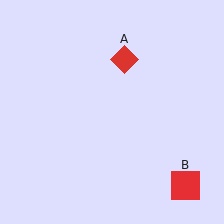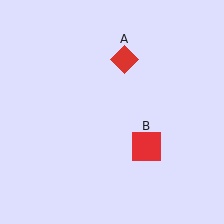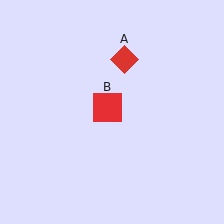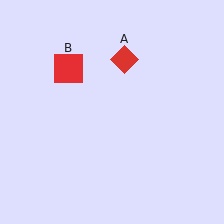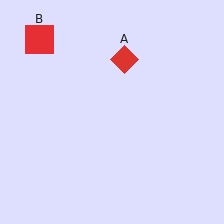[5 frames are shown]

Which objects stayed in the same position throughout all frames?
Red diamond (object A) remained stationary.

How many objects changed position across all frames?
1 object changed position: red square (object B).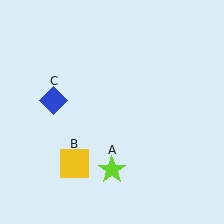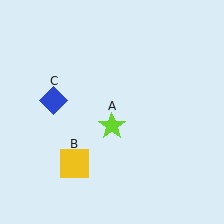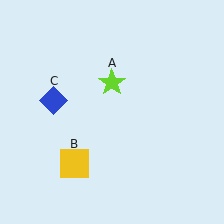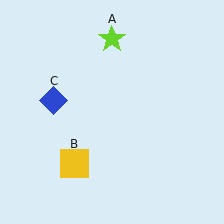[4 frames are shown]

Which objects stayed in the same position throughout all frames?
Yellow square (object B) and blue diamond (object C) remained stationary.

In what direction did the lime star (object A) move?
The lime star (object A) moved up.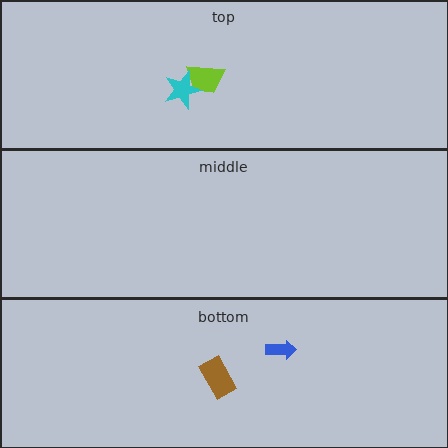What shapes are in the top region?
The lime trapezoid, the cyan star.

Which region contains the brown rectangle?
The bottom region.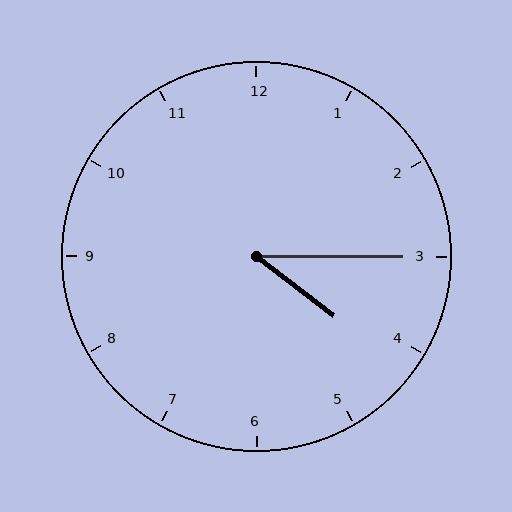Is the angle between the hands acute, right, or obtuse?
It is acute.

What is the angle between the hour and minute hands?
Approximately 38 degrees.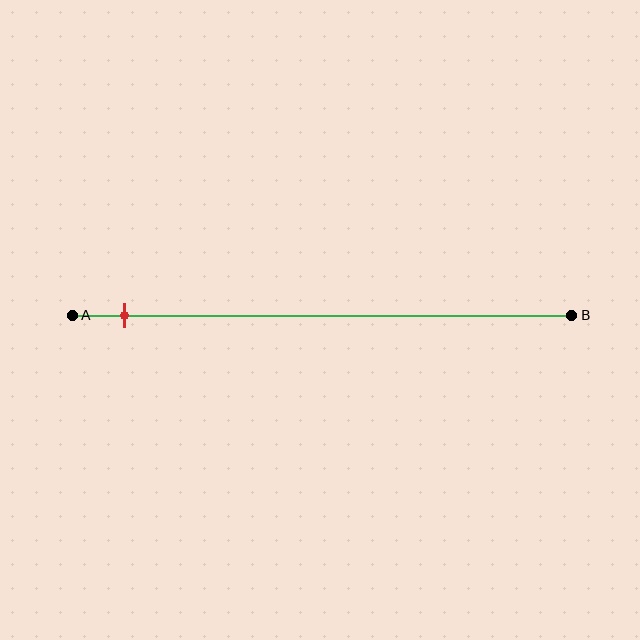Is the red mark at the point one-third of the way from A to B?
No, the mark is at about 10% from A, not at the 33% one-third point.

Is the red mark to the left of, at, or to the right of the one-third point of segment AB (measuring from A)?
The red mark is to the left of the one-third point of segment AB.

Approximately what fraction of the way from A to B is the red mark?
The red mark is approximately 10% of the way from A to B.